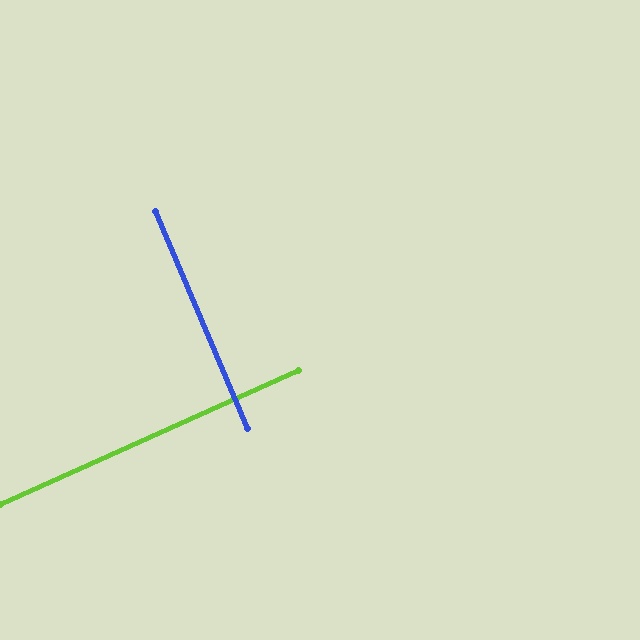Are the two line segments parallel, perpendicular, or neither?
Perpendicular — they meet at approximately 89°.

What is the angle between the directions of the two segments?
Approximately 89 degrees.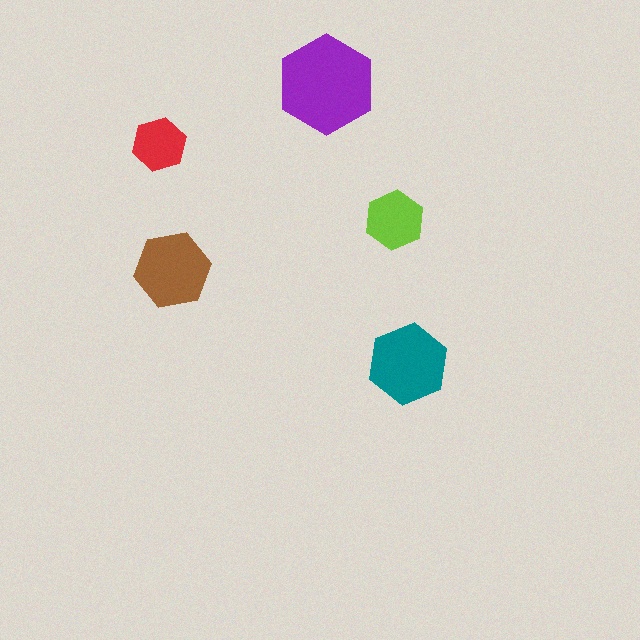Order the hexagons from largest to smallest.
the purple one, the teal one, the brown one, the lime one, the red one.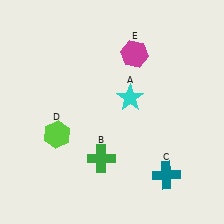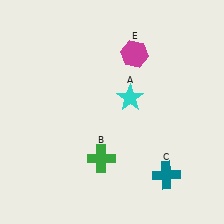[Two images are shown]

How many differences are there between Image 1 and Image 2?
There is 1 difference between the two images.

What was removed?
The lime hexagon (D) was removed in Image 2.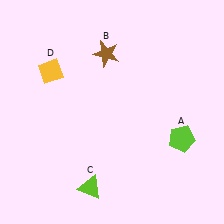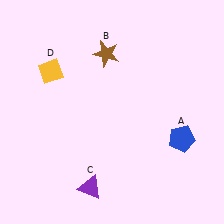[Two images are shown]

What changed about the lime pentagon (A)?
In Image 1, A is lime. In Image 2, it changed to blue.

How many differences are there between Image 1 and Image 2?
There are 2 differences between the two images.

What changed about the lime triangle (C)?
In Image 1, C is lime. In Image 2, it changed to purple.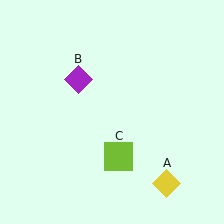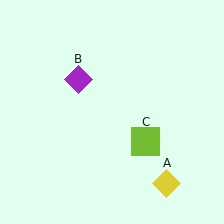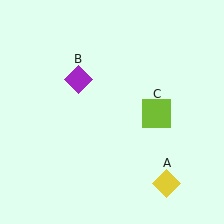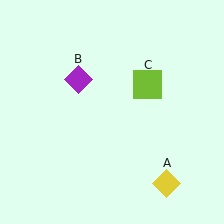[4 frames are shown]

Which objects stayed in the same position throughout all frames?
Yellow diamond (object A) and purple diamond (object B) remained stationary.